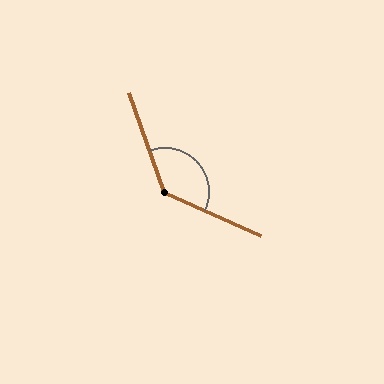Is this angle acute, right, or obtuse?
It is obtuse.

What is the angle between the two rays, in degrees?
Approximately 135 degrees.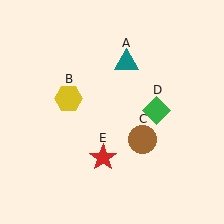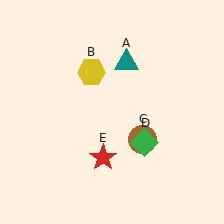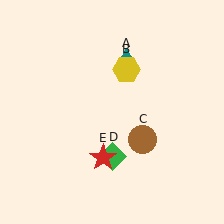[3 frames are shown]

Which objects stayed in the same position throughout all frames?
Teal triangle (object A) and brown circle (object C) and red star (object E) remained stationary.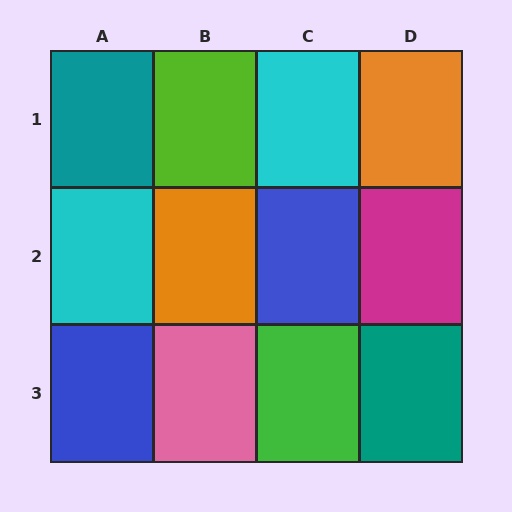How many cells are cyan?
2 cells are cyan.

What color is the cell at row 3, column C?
Green.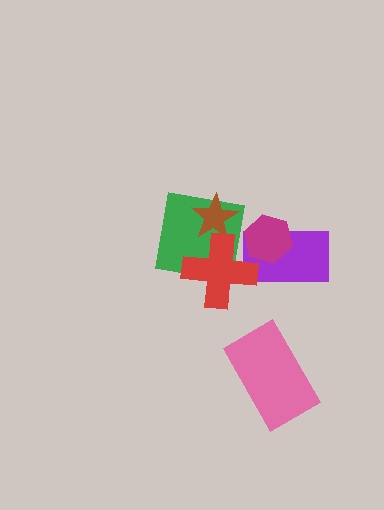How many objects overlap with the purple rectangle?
2 objects overlap with the purple rectangle.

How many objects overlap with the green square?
2 objects overlap with the green square.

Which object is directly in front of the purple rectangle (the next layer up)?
The red cross is directly in front of the purple rectangle.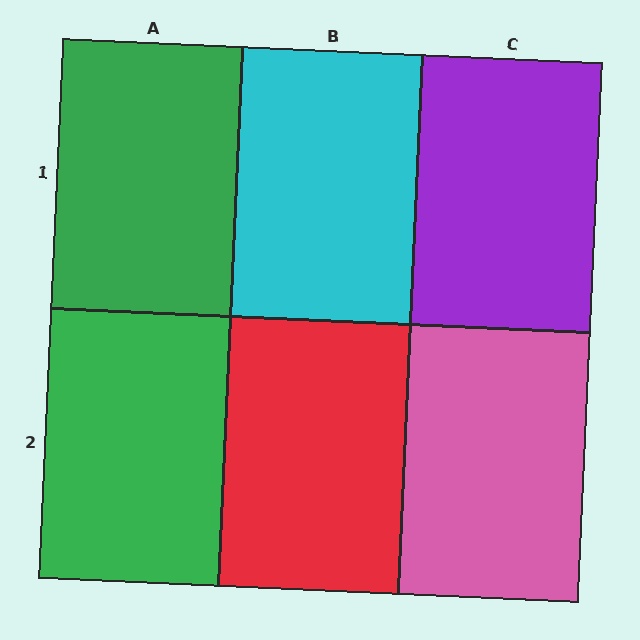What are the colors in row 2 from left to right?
Green, red, pink.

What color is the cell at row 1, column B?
Cyan.